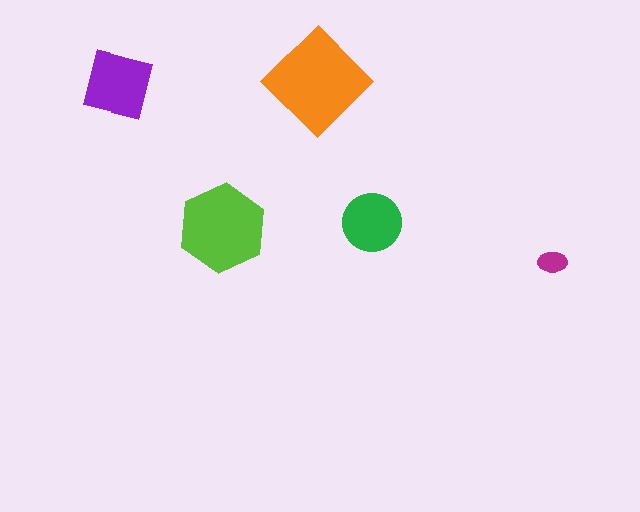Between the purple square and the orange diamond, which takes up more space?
The orange diamond.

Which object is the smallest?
The magenta ellipse.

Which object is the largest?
The orange diamond.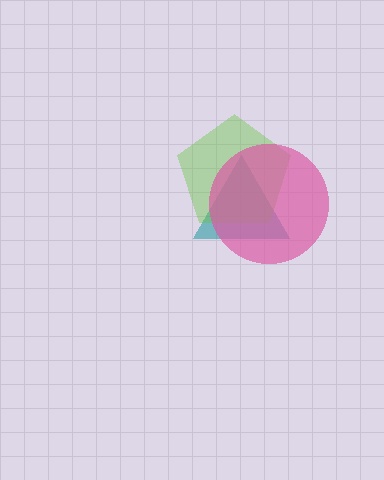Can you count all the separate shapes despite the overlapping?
Yes, there are 3 separate shapes.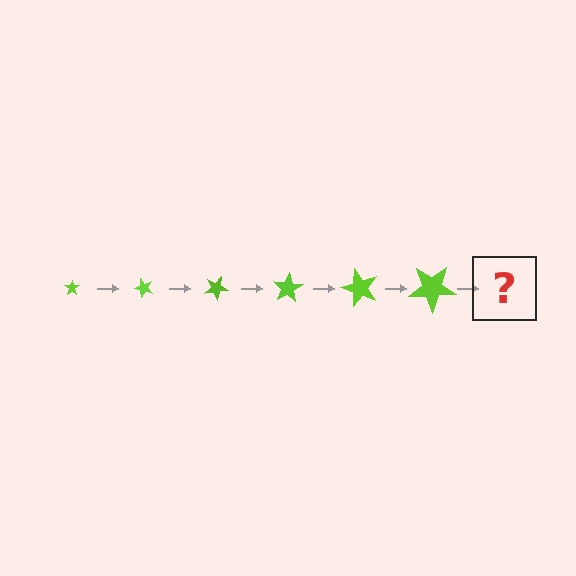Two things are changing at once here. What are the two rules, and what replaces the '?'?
The two rules are that the star grows larger each step and it rotates 50 degrees each step. The '?' should be a star, larger than the previous one and rotated 300 degrees from the start.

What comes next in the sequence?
The next element should be a star, larger than the previous one and rotated 300 degrees from the start.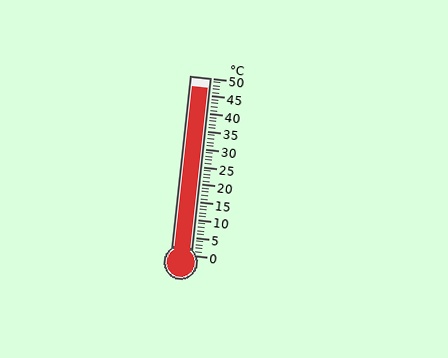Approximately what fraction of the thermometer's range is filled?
The thermometer is filled to approximately 95% of its range.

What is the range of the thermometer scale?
The thermometer scale ranges from 0°C to 50°C.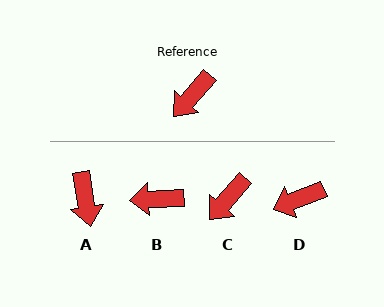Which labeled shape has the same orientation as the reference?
C.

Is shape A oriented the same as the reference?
No, it is off by about 51 degrees.